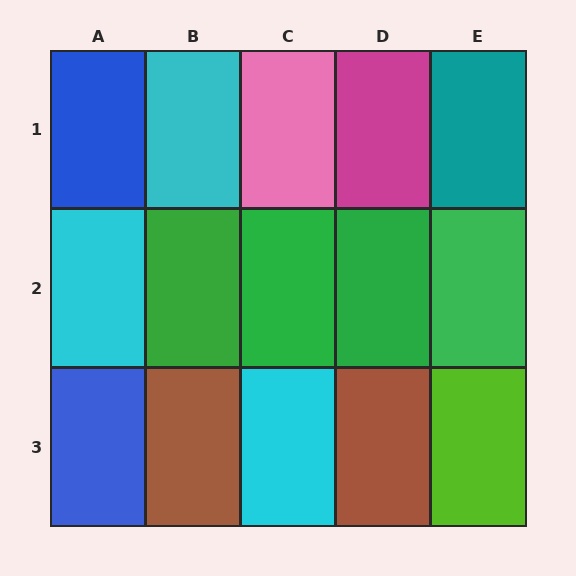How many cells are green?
4 cells are green.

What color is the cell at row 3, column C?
Cyan.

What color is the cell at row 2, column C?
Green.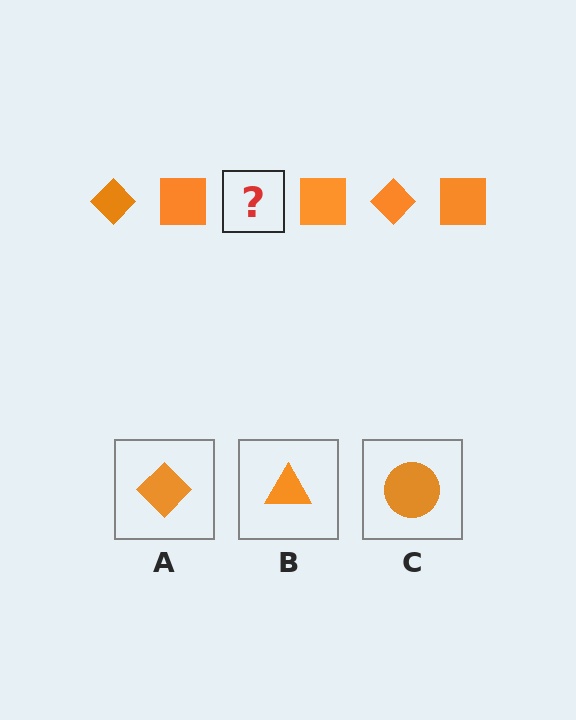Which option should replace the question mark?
Option A.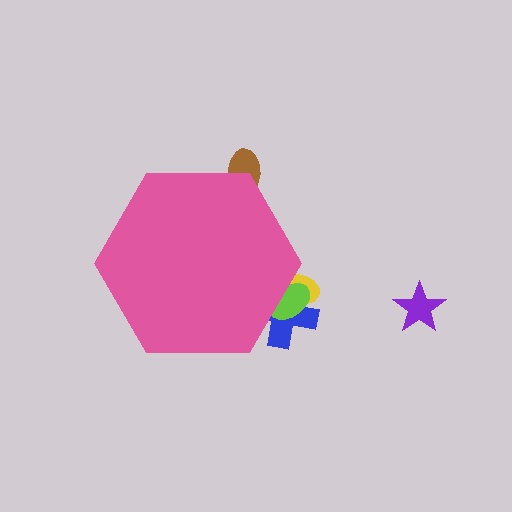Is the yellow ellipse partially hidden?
Yes, the yellow ellipse is partially hidden behind the pink hexagon.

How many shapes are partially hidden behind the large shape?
4 shapes are partially hidden.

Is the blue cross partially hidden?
Yes, the blue cross is partially hidden behind the pink hexagon.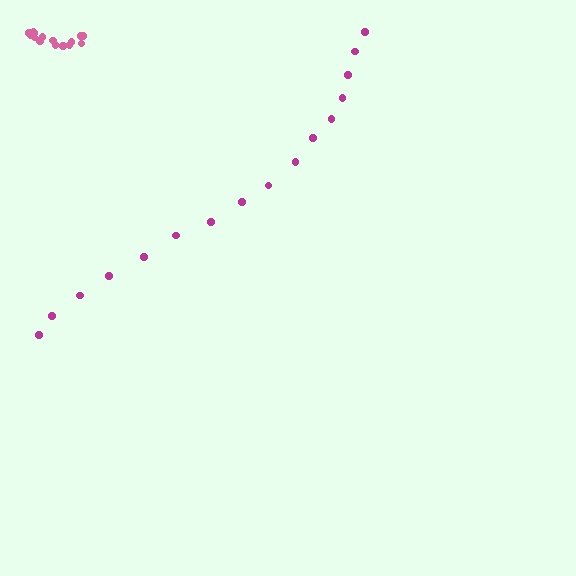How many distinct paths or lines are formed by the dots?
There are 2 distinct paths.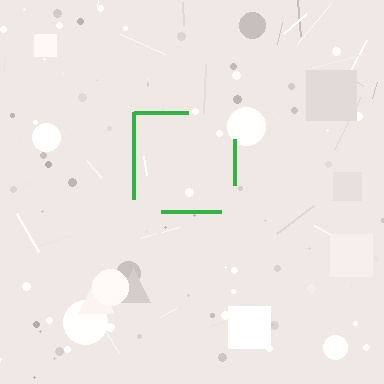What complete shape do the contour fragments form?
The contour fragments form a square.